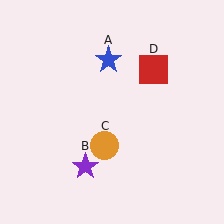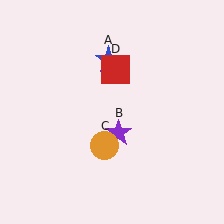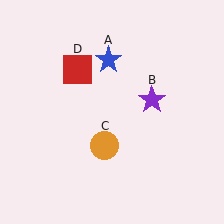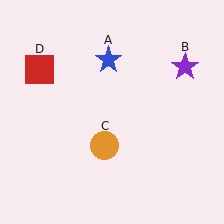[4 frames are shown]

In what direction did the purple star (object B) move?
The purple star (object B) moved up and to the right.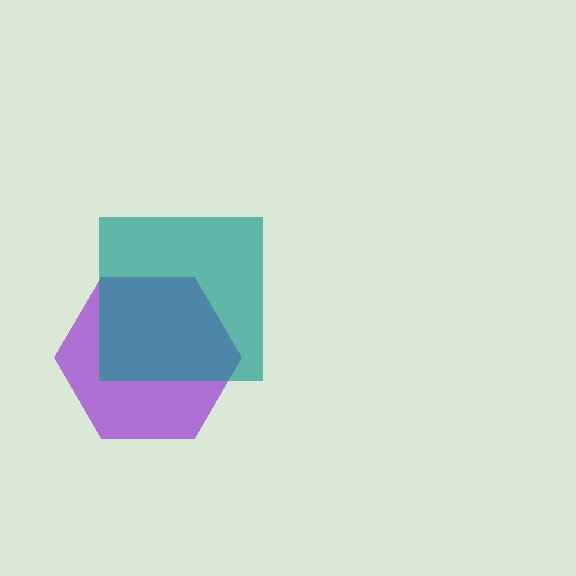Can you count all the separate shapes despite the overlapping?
Yes, there are 2 separate shapes.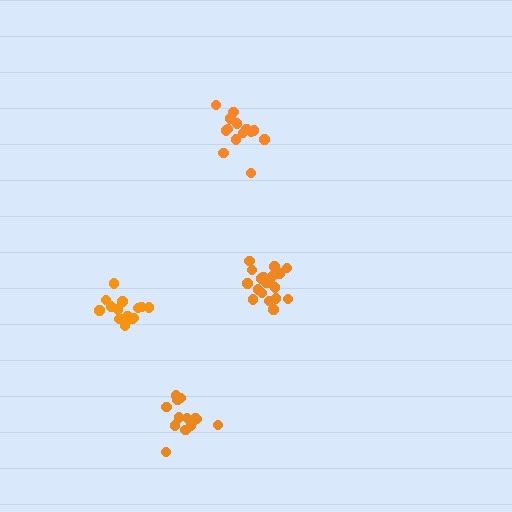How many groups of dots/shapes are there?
There are 4 groups.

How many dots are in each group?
Group 1: 19 dots, Group 2: 15 dots, Group 3: 14 dots, Group 4: 15 dots (63 total).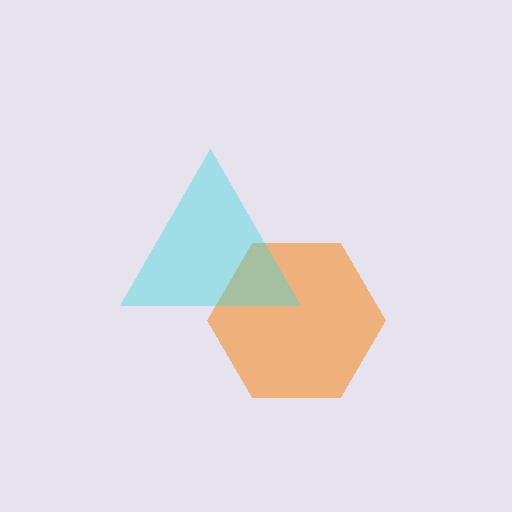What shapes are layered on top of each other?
The layered shapes are: an orange hexagon, a cyan triangle.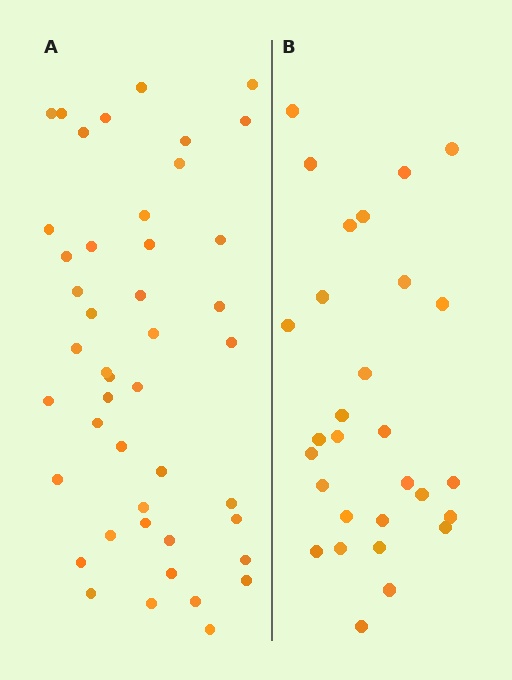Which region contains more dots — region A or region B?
Region A (the left region) has more dots.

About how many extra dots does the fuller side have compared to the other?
Region A has approximately 15 more dots than region B.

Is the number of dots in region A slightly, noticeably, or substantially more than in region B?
Region A has substantially more. The ratio is roughly 1.6 to 1.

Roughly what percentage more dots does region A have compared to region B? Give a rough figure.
About 55% more.